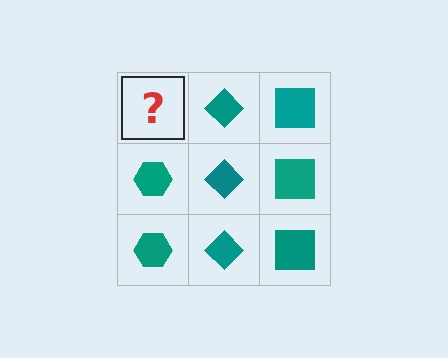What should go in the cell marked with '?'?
The missing cell should contain a teal hexagon.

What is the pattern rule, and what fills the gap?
The rule is that each column has a consistent shape. The gap should be filled with a teal hexagon.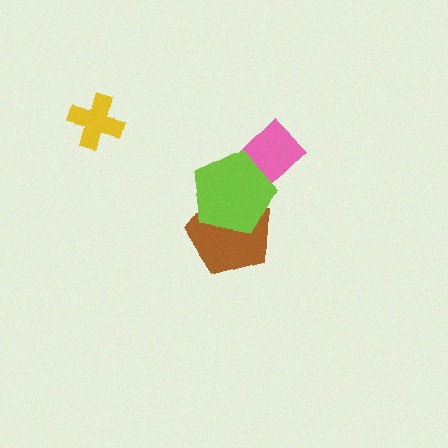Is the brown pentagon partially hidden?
Yes, it is partially covered by another shape.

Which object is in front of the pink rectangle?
The lime pentagon is in front of the pink rectangle.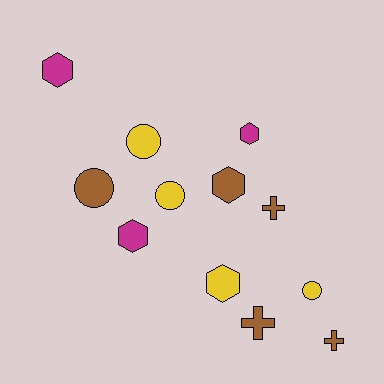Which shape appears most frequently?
Hexagon, with 5 objects.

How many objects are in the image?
There are 12 objects.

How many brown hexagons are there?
There is 1 brown hexagon.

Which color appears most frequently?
Brown, with 5 objects.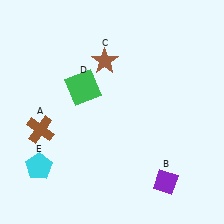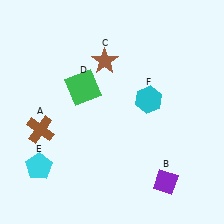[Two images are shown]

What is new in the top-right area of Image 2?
A cyan hexagon (F) was added in the top-right area of Image 2.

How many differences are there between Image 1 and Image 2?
There is 1 difference between the two images.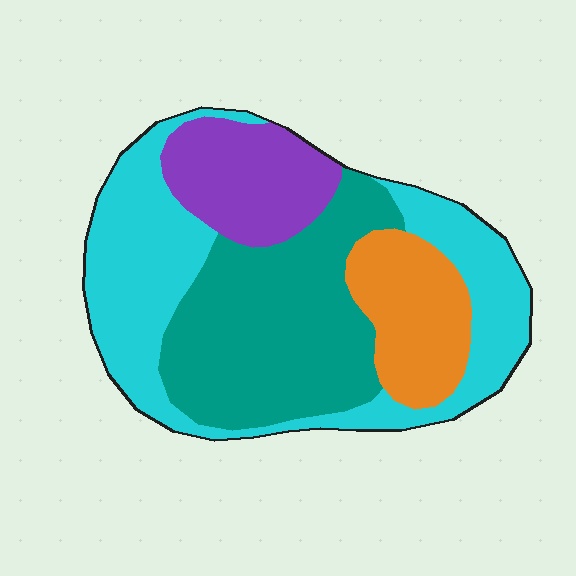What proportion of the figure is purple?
Purple takes up less than a quarter of the figure.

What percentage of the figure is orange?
Orange takes up about one eighth (1/8) of the figure.